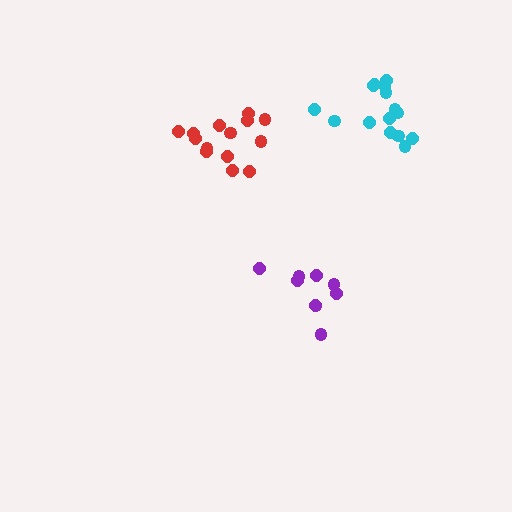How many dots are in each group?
Group 1: 9 dots, Group 2: 14 dots, Group 3: 15 dots (38 total).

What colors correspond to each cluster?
The clusters are colored: purple, red, cyan.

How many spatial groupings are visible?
There are 3 spatial groupings.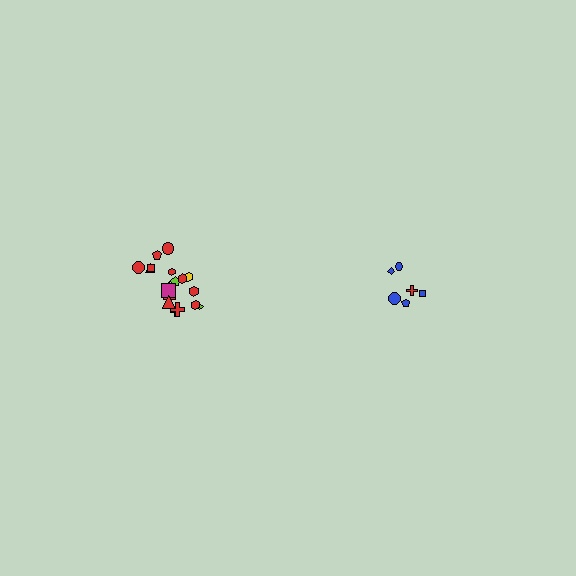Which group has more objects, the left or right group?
The left group.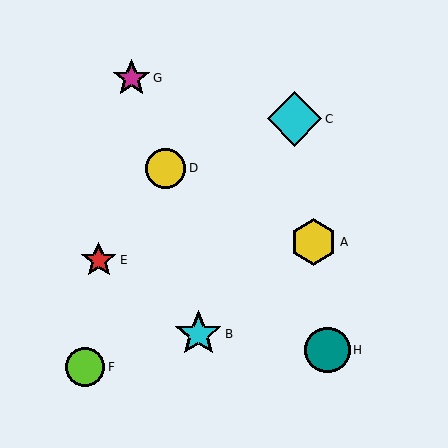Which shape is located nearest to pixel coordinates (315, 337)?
The teal circle (labeled H) at (327, 350) is nearest to that location.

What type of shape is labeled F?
Shape F is a lime circle.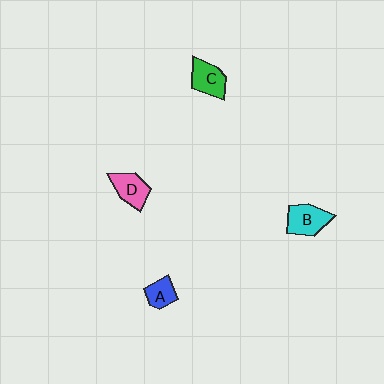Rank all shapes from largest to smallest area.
From largest to smallest: B (cyan), C (green), D (pink), A (blue).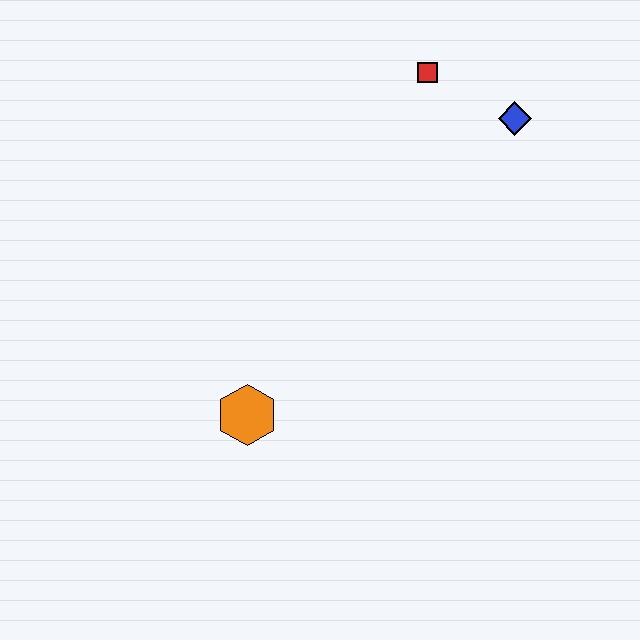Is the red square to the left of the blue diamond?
Yes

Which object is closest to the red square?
The blue diamond is closest to the red square.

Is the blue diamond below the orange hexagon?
No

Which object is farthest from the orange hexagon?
The blue diamond is farthest from the orange hexagon.